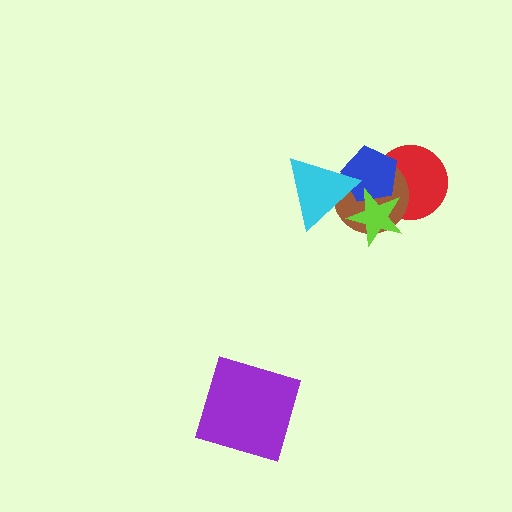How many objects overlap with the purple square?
0 objects overlap with the purple square.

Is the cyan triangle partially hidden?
Yes, it is partially covered by another shape.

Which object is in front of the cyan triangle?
The lime star is in front of the cyan triangle.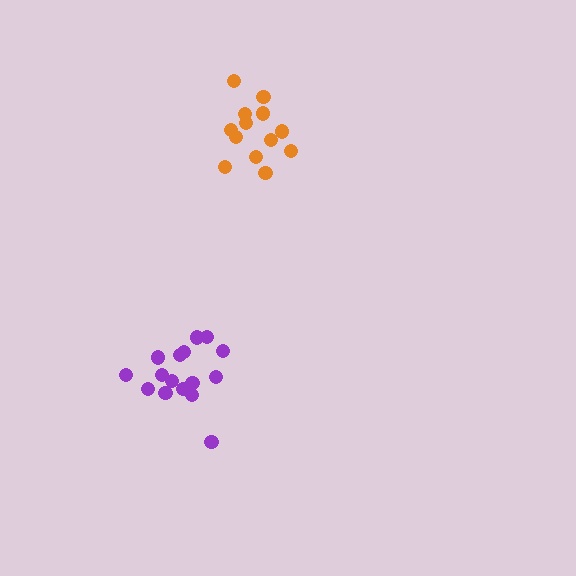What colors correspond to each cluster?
The clusters are colored: purple, orange.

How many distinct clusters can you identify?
There are 2 distinct clusters.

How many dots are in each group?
Group 1: 17 dots, Group 2: 13 dots (30 total).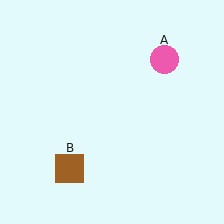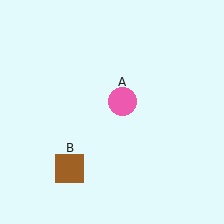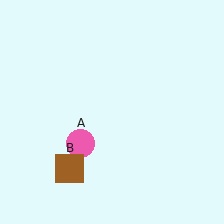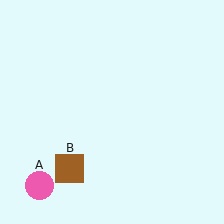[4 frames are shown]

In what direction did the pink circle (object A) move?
The pink circle (object A) moved down and to the left.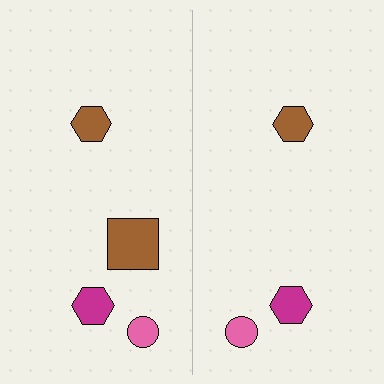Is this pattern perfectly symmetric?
No, the pattern is not perfectly symmetric. A brown square is missing from the right side.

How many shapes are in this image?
There are 7 shapes in this image.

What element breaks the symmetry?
A brown square is missing from the right side.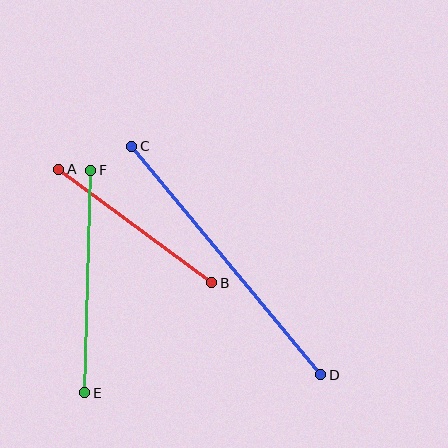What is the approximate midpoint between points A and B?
The midpoint is at approximately (135, 226) pixels.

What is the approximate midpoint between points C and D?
The midpoint is at approximately (226, 260) pixels.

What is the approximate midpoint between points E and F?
The midpoint is at approximately (88, 282) pixels.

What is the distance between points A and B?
The distance is approximately 190 pixels.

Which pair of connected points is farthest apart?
Points C and D are farthest apart.